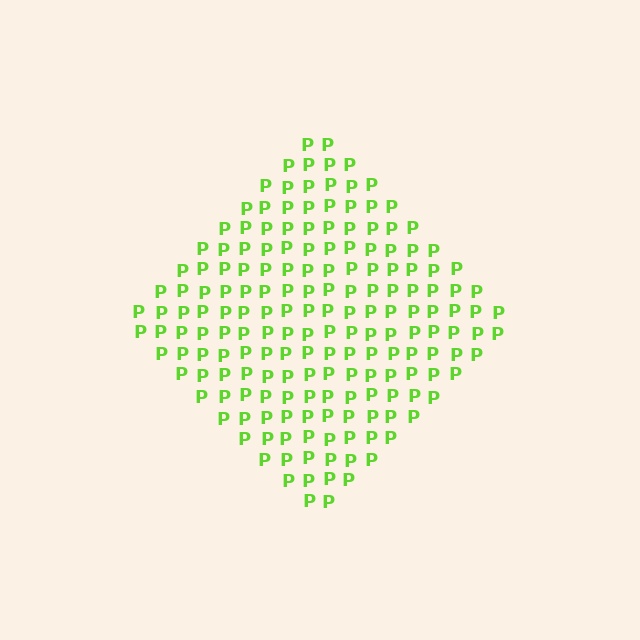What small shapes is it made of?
It is made of small letter P's.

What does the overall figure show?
The overall figure shows a diamond.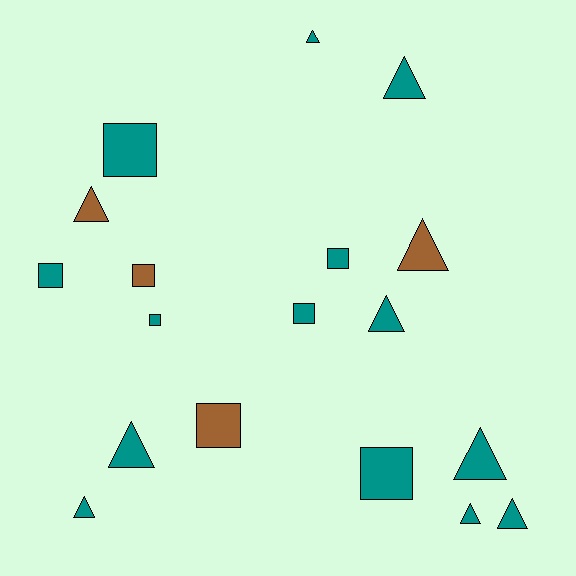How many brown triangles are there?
There are 2 brown triangles.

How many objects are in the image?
There are 18 objects.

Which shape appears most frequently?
Triangle, with 10 objects.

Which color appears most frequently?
Teal, with 14 objects.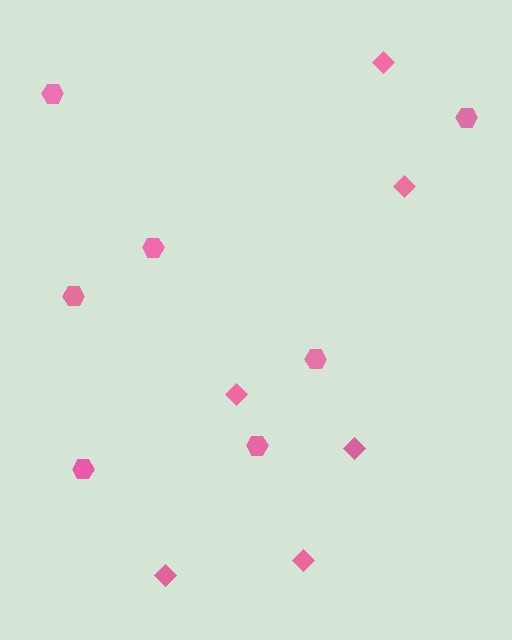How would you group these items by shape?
There are 2 groups: one group of diamonds (6) and one group of hexagons (7).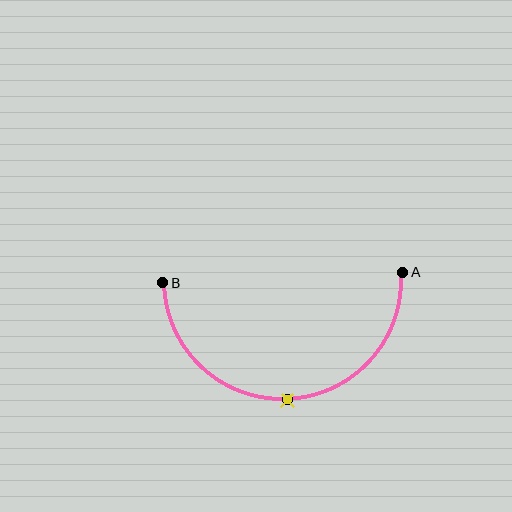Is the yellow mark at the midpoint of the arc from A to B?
Yes. The yellow mark lies on the arc at equal arc-length from both A and B — it is the arc midpoint.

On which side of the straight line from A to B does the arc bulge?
The arc bulges below the straight line connecting A and B.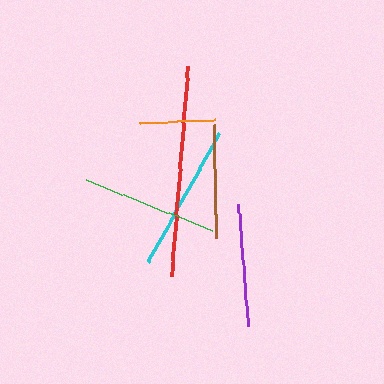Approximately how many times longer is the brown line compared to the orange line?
The brown line is approximately 1.5 times the length of the orange line.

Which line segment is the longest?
The red line is the longest at approximately 211 pixels.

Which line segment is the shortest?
The orange line is the shortest at approximately 76 pixels.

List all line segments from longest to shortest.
From longest to shortest: red, cyan, green, purple, brown, orange.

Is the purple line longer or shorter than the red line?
The red line is longer than the purple line.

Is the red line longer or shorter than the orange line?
The red line is longer than the orange line.